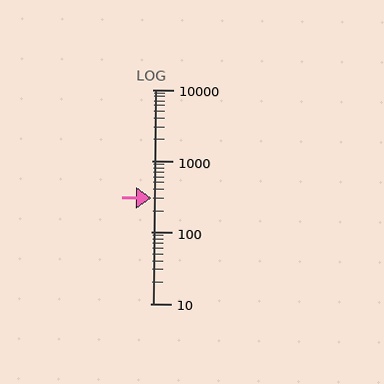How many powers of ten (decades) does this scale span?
The scale spans 3 decades, from 10 to 10000.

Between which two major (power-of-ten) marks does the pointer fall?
The pointer is between 100 and 1000.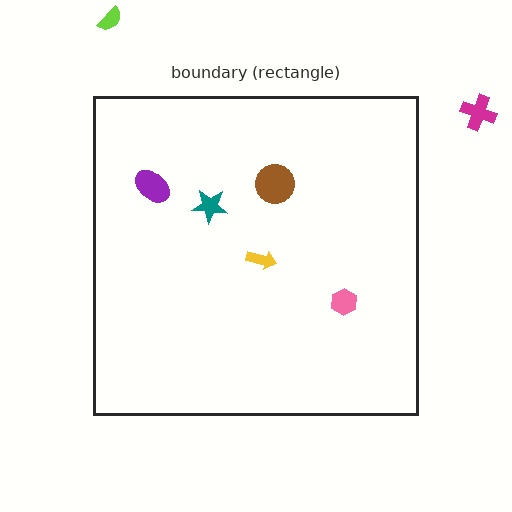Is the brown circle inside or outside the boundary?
Inside.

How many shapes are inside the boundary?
5 inside, 2 outside.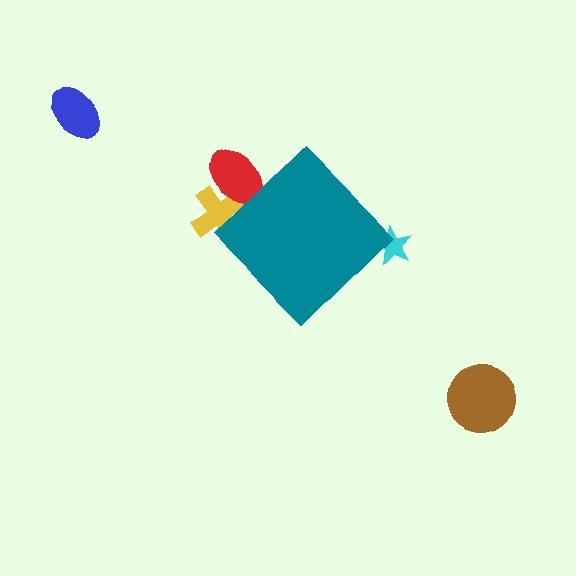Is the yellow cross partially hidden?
Yes, the yellow cross is partially hidden behind the teal diamond.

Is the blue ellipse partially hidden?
No, the blue ellipse is fully visible.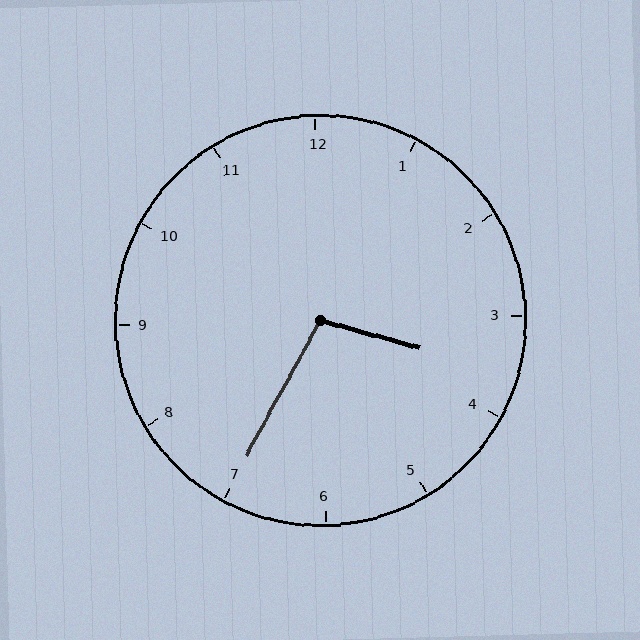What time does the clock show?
3:35.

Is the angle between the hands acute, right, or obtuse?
It is obtuse.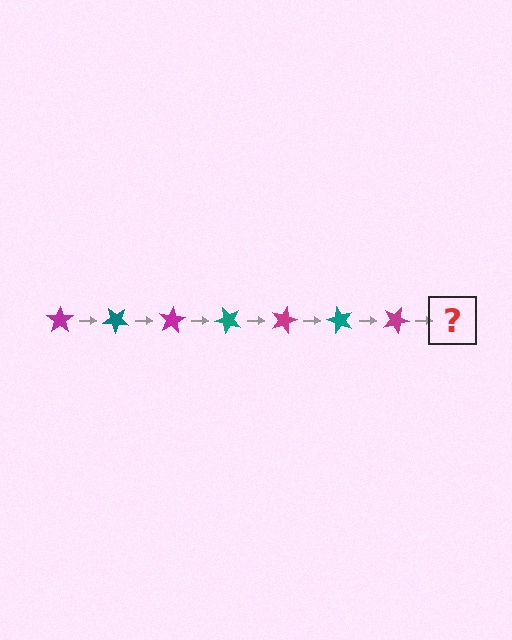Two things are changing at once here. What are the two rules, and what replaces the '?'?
The two rules are that it rotates 40 degrees each step and the color cycles through magenta and teal. The '?' should be a teal star, rotated 280 degrees from the start.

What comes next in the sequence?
The next element should be a teal star, rotated 280 degrees from the start.